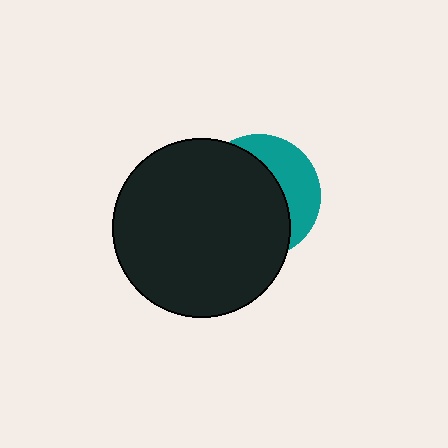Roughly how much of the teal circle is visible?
A small part of it is visible (roughly 33%).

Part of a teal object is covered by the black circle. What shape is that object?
It is a circle.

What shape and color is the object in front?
The object in front is a black circle.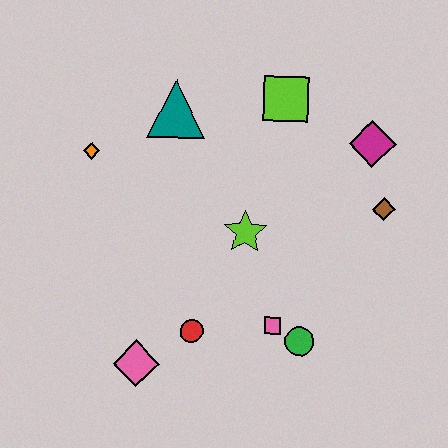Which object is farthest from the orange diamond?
The brown diamond is farthest from the orange diamond.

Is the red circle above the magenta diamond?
No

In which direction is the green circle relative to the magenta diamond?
The green circle is below the magenta diamond.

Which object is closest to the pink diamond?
The red circle is closest to the pink diamond.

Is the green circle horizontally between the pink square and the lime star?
No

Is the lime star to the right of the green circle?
No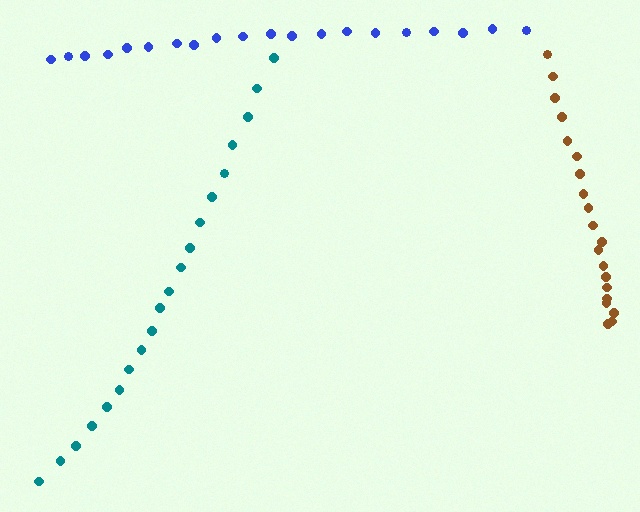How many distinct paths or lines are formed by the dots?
There are 3 distinct paths.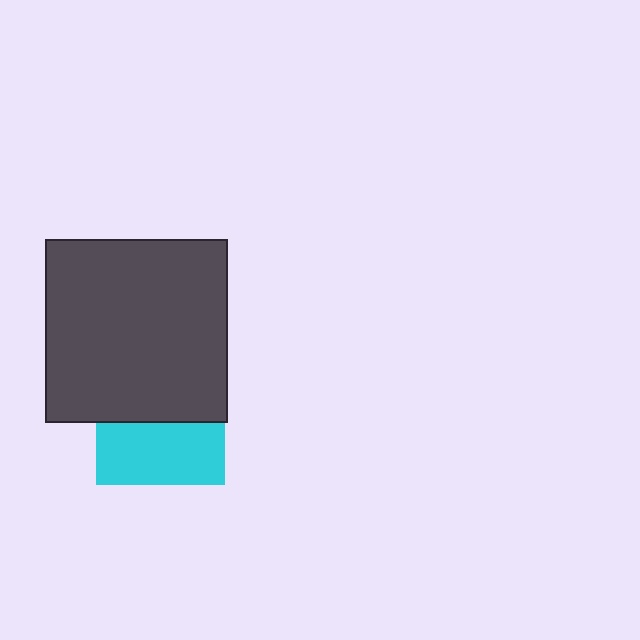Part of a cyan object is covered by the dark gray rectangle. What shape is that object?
It is a square.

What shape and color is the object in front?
The object in front is a dark gray rectangle.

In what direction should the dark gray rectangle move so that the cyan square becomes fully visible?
The dark gray rectangle should move up. That is the shortest direction to clear the overlap and leave the cyan square fully visible.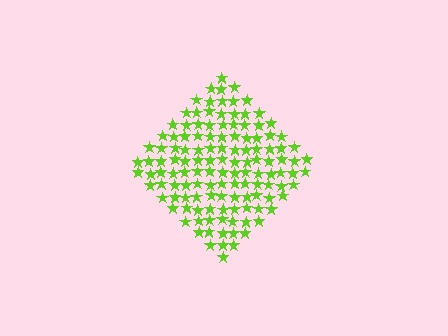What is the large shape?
The large shape is a diamond.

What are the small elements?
The small elements are stars.